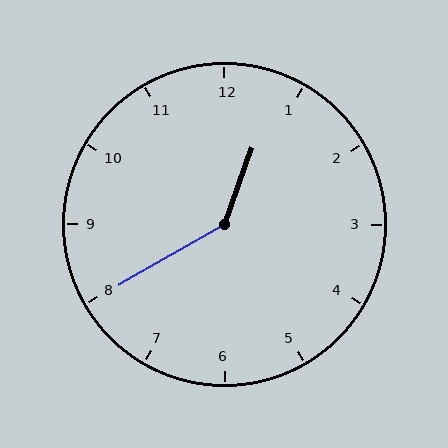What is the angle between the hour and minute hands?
Approximately 140 degrees.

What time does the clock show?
12:40.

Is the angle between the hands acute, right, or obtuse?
It is obtuse.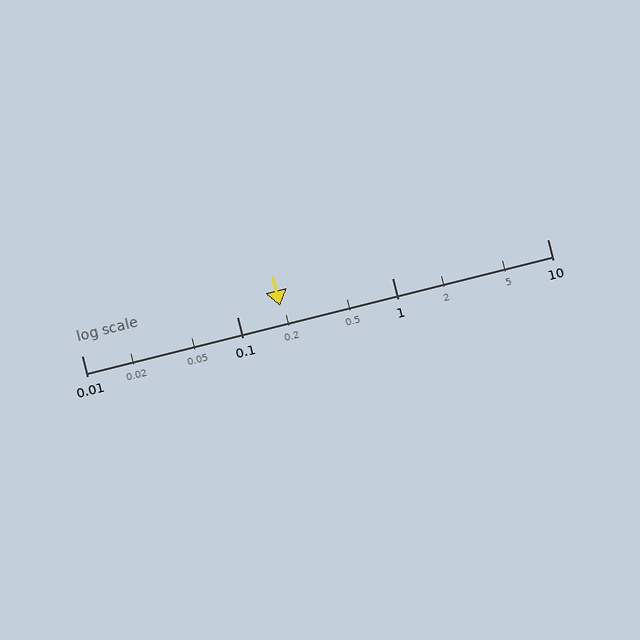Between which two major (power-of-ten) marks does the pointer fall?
The pointer is between 0.1 and 1.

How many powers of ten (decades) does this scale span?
The scale spans 3 decades, from 0.01 to 10.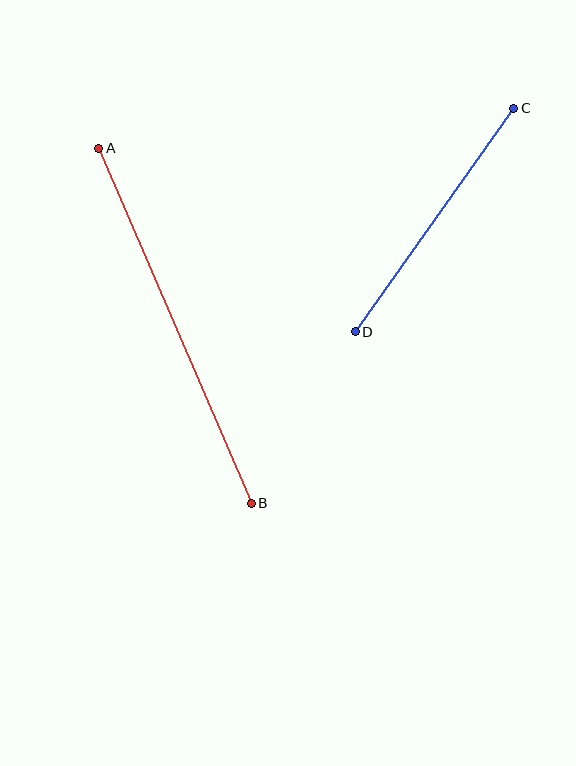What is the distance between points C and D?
The distance is approximately 274 pixels.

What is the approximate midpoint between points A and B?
The midpoint is at approximately (175, 326) pixels.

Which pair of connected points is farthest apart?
Points A and B are farthest apart.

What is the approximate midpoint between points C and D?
The midpoint is at approximately (434, 220) pixels.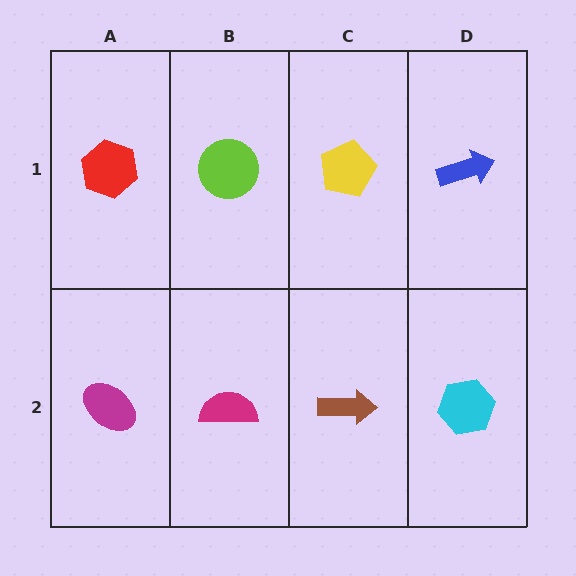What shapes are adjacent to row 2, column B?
A lime circle (row 1, column B), a magenta ellipse (row 2, column A), a brown arrow (row 2, column C).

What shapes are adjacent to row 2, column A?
A red hexagon (row 1, column A), a magenta semicircle (row 2, column B).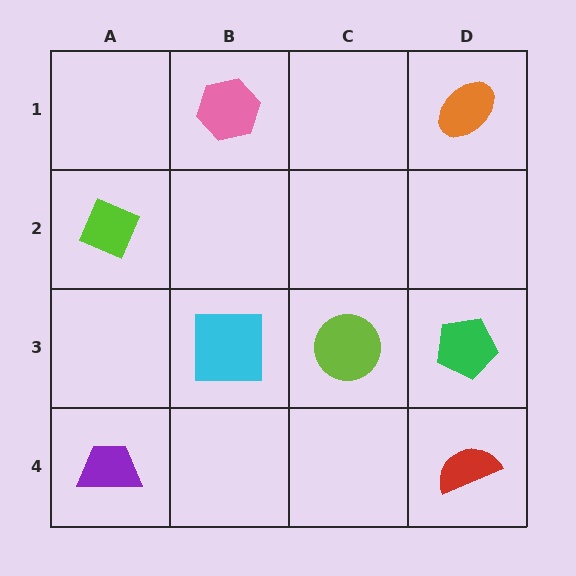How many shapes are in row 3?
3 shapes.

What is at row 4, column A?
A purple trapezoid.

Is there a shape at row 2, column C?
No, that cell is empty.